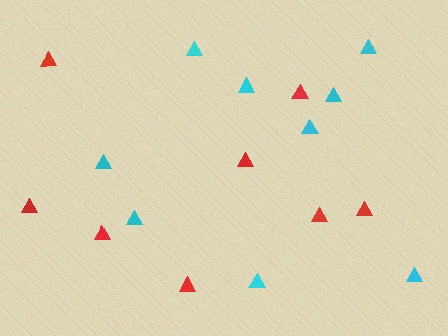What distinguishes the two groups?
There are 2 groups: one group of red triangles (8) and one group of cyan triangles (9).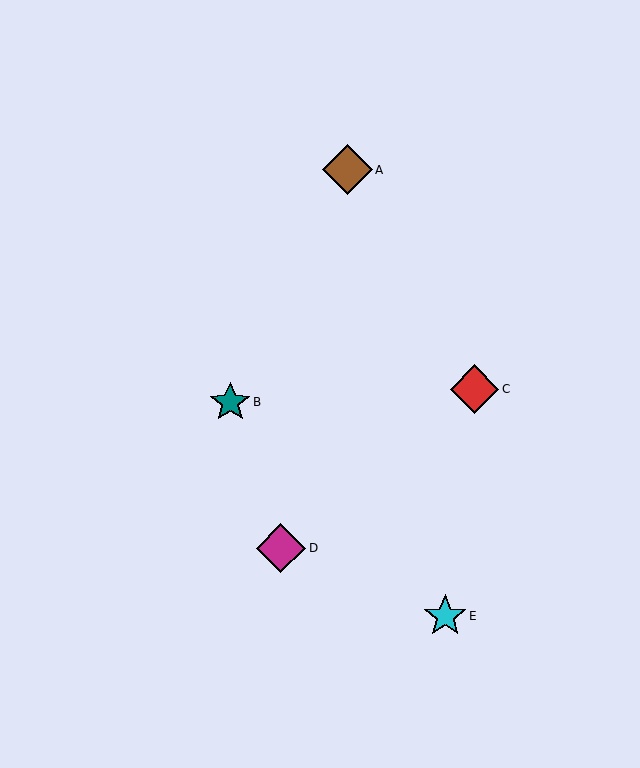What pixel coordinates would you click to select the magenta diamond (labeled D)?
Click at (281, 548) to select the magenta diamond D.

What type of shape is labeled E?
Shape E is a cyan star.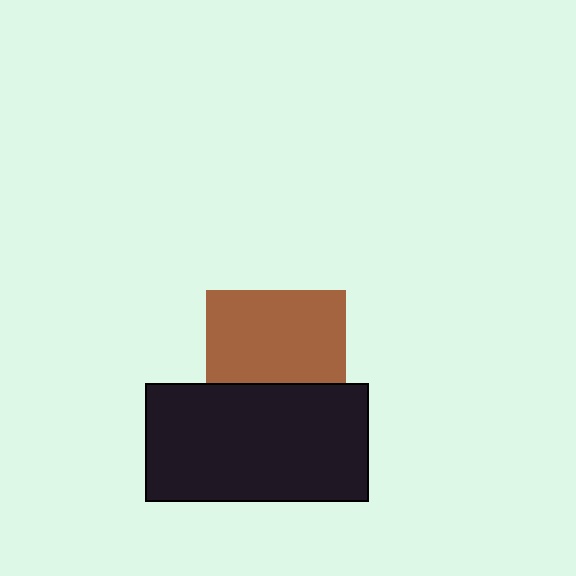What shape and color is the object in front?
The object in front is a black rectangle.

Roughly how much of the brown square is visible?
Most of it is visible (roughly 67%).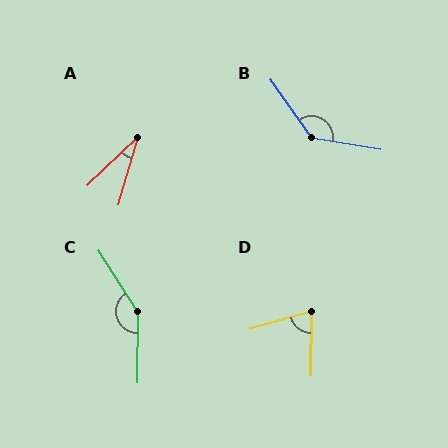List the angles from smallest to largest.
A (30°), D (74°), B (135°), C (147°).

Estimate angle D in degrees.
Approximately 74 degrees.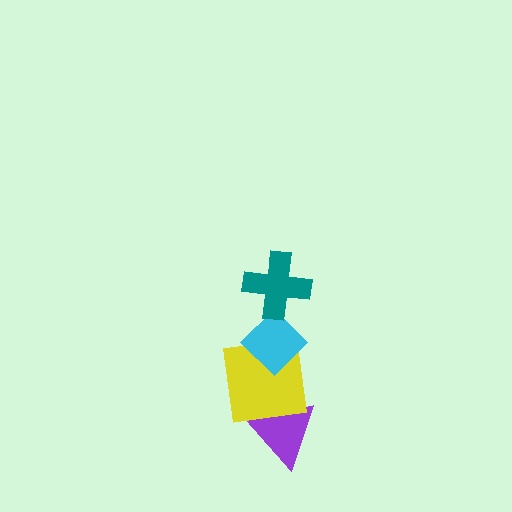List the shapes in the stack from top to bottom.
From top to bottom: the teal cross, the cyan diamond, the yellow square, the purple triangle.